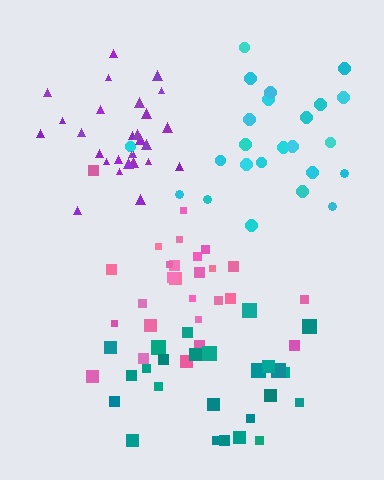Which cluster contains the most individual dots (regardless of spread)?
Purple (28).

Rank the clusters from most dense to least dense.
purple, cyan, teal, pink.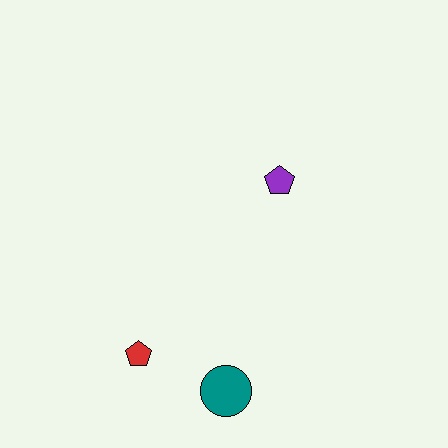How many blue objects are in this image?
There are no blue objects.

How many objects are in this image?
There are 3 objects.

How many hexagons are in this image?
There are no hexagons.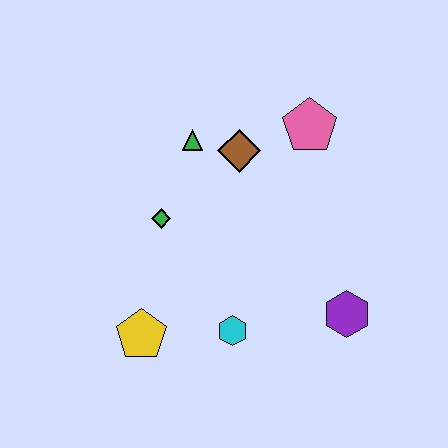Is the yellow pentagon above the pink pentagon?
No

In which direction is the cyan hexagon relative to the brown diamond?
The cyan hexagon is below the brown diamond.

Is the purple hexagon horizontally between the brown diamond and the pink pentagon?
No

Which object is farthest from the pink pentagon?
The yellow pentagon is farthest from the pink pentagon.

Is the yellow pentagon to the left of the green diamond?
Yes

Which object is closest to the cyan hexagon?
The yellow pentagon is closest to the cyan hexagon.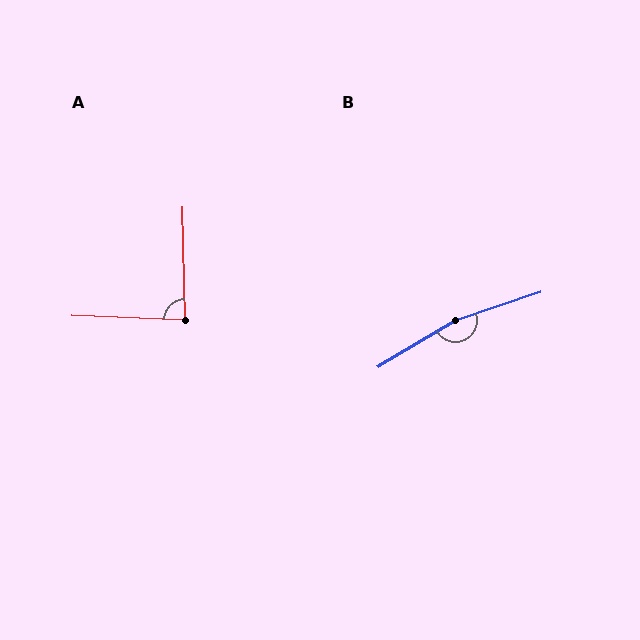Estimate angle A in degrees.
Approximately 87 degrees.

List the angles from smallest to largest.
A (87°), B (167°).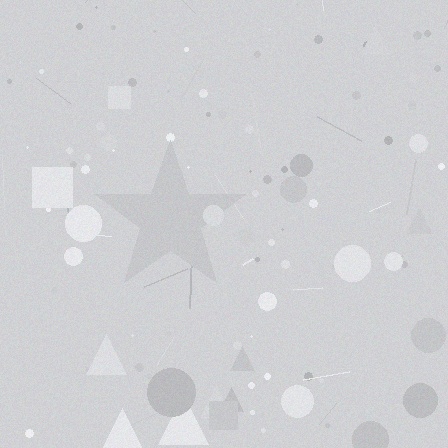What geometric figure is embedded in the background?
A star is embedded in the background.